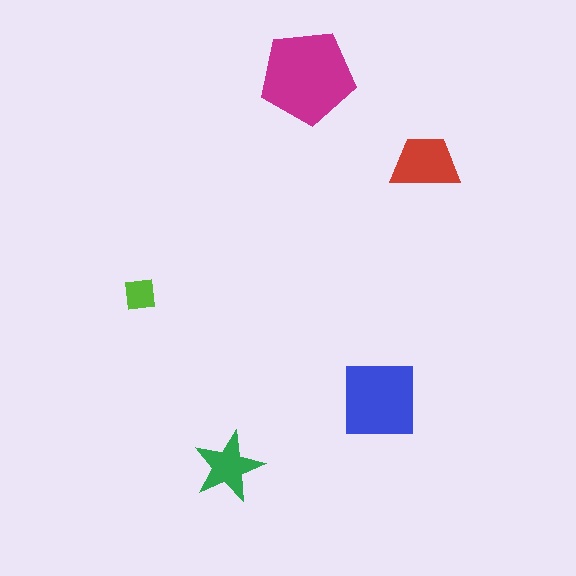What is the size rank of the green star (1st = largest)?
4th.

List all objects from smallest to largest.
The lime square, the green star, the red trapezoid, the blue square, the magenta pentagon.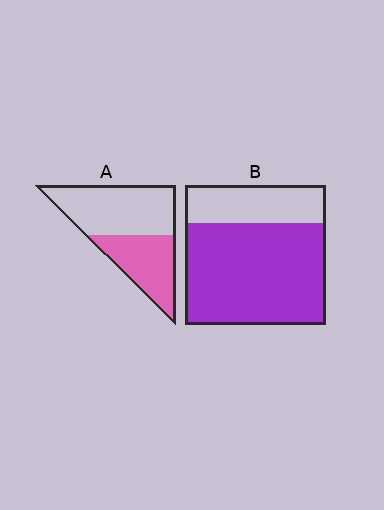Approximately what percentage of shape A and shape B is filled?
A is approximately 40% and B is approximately 75%.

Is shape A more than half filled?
No.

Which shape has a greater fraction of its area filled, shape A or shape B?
Shape B.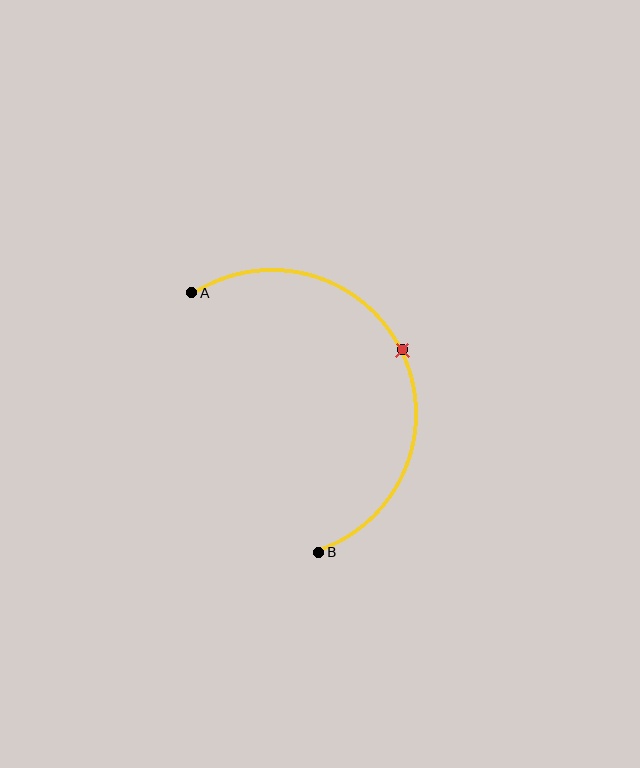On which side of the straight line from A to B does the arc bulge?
The arc bulges to the right of the straight line connecting A and B.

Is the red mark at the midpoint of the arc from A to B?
Yes. The red mark lies on the arc at equal arc-length from both A and B — it is the arc midpoint.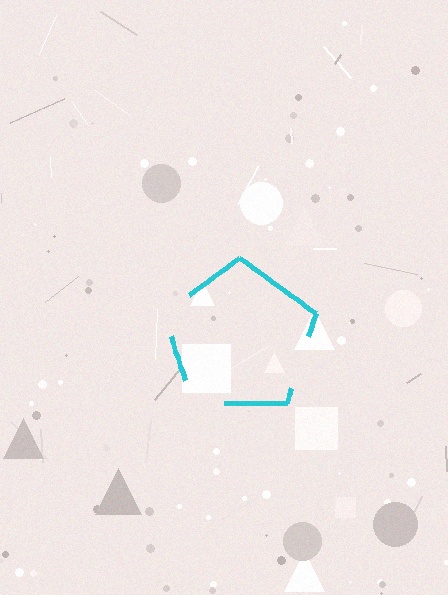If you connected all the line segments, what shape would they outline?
They would outline a pentagon.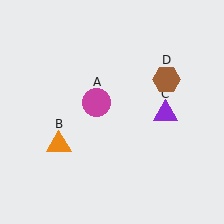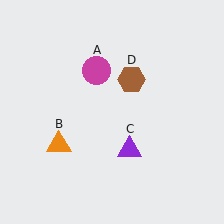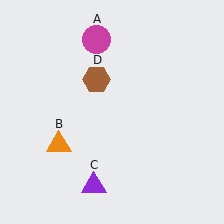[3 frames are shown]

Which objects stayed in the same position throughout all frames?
Orange triangle (object B) remained stationary.